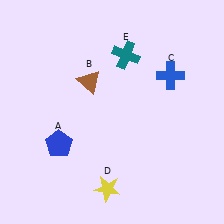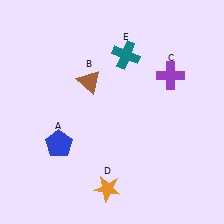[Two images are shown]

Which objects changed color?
C changed from blue to purple. D changed from yellow to orange.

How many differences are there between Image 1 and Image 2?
There are 2 differences between the two images.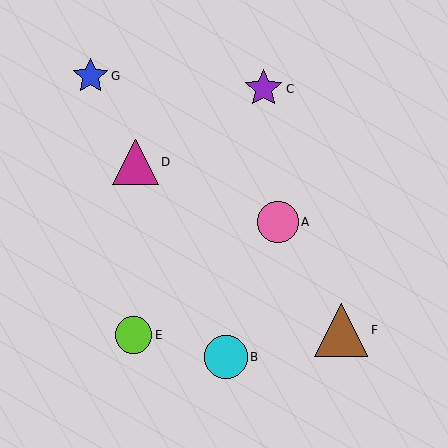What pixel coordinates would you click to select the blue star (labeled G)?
Click at (91, 76) to select the blue star G.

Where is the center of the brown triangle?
The center of the brown triangle is at (341, 330).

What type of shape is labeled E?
Shape E is a lime circle.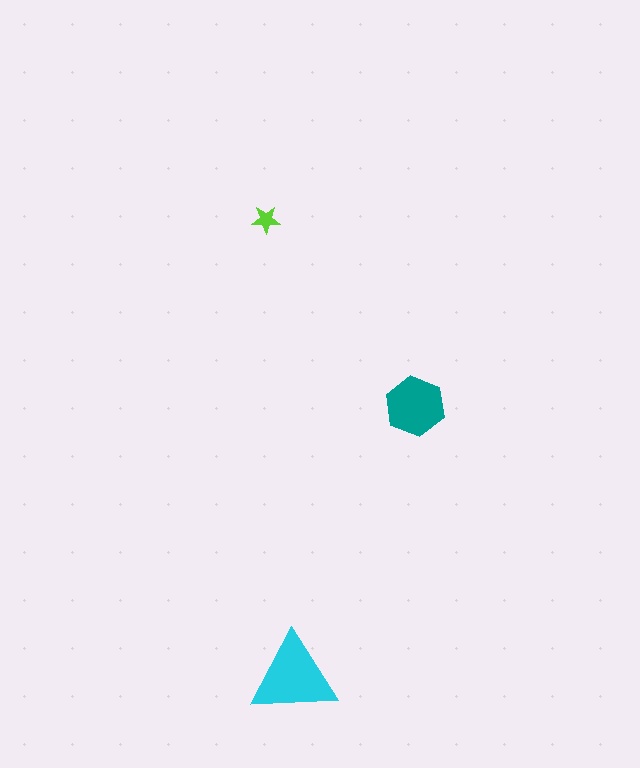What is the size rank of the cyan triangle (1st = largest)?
1st.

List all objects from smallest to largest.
The lime star, the teal hexagon, the cyan triangle.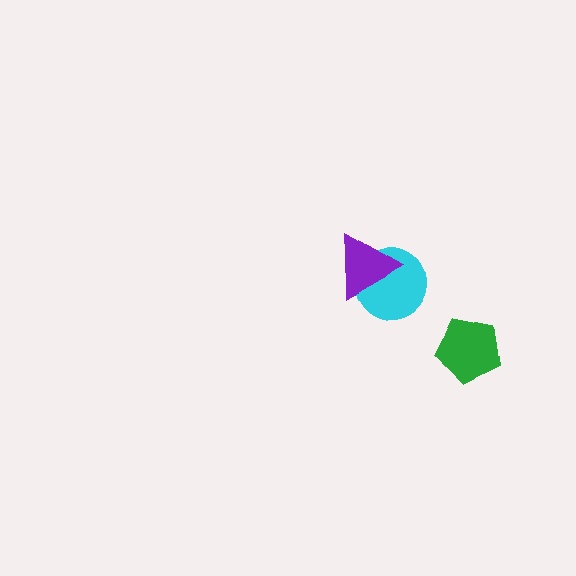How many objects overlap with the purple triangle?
1 object overlaps with the purple triangle.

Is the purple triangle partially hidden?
No, no other shape covers it.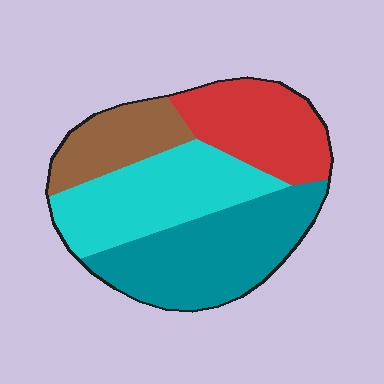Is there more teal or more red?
Teal.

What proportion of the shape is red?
Red takes up about one quarter (1/4) of the shape.